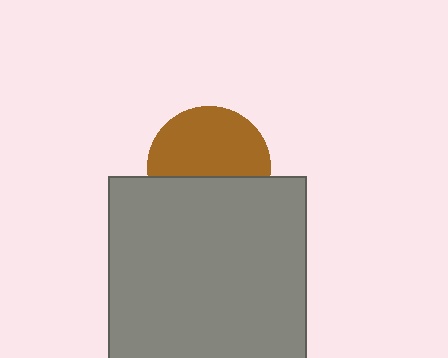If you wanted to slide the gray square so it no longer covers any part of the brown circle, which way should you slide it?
Slide it down — that is the most direct way to separate the two shapes.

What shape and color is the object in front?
The object in front is a gray square.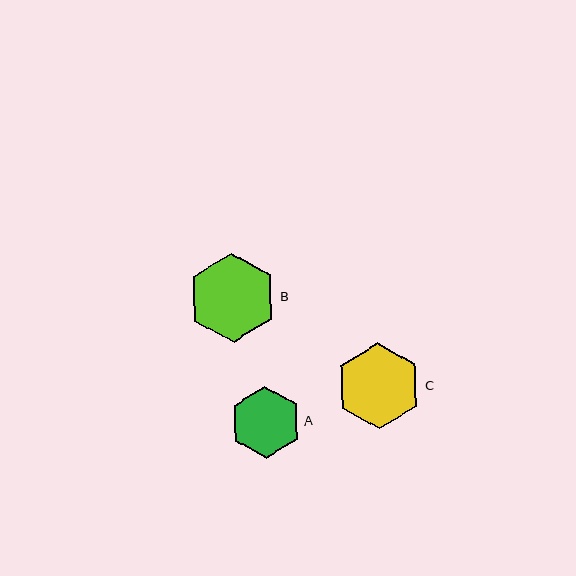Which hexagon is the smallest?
Hexagon A is the smallest with a size of approximately 72 pixels.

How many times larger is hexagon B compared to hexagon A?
Hexagon B is approximately 1.2 times the size of hexagon A.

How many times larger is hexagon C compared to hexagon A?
Hexagon C is approximately 1.2 times the size of hexagon A.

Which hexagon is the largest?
Hexagon B is the largest with a size of approximately 89 pixels.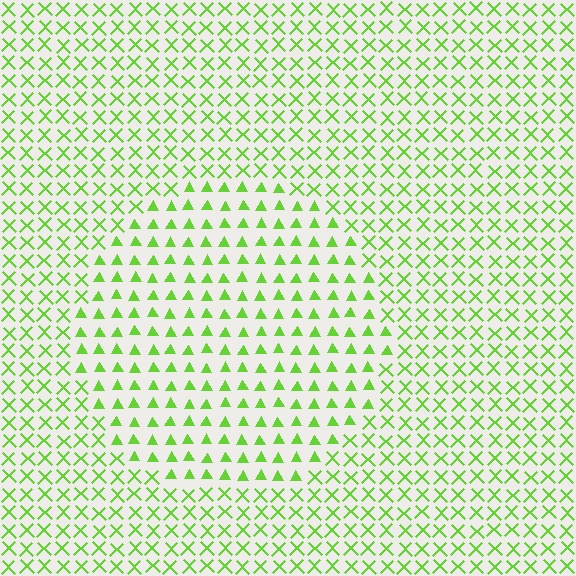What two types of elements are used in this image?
The image uses triangles inside the circle region and X marks outside it.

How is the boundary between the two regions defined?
The boundary is defined by a change in element shape: triangles inside vs. X marks outside. All elements share the same color and spacing.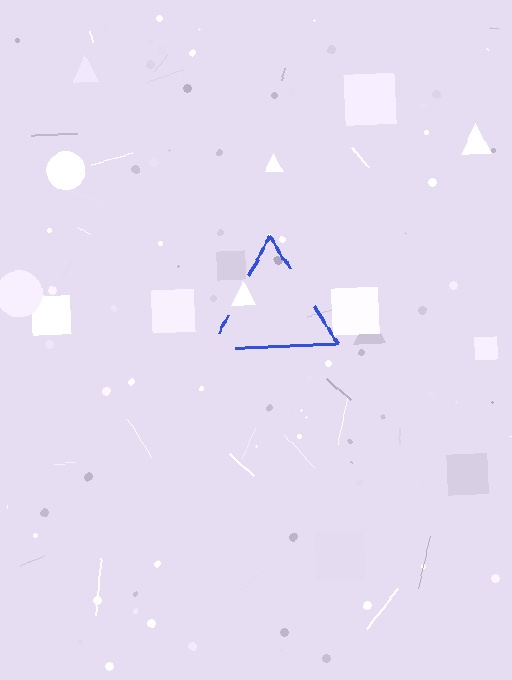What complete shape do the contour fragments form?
The contour fragments form a triangle.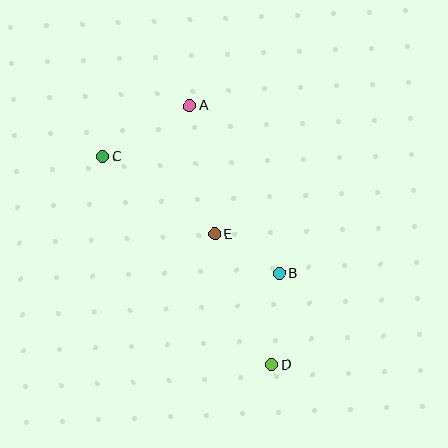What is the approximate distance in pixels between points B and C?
The distance between B and C is approximately 212 pixels.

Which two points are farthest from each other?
Points A and D are farthest from each other.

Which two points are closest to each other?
Points B and E are closest to each other.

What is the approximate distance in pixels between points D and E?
The distance between D and E is approximately 143 pixels.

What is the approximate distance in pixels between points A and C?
The distance between A and C is approximately 101 pixels.